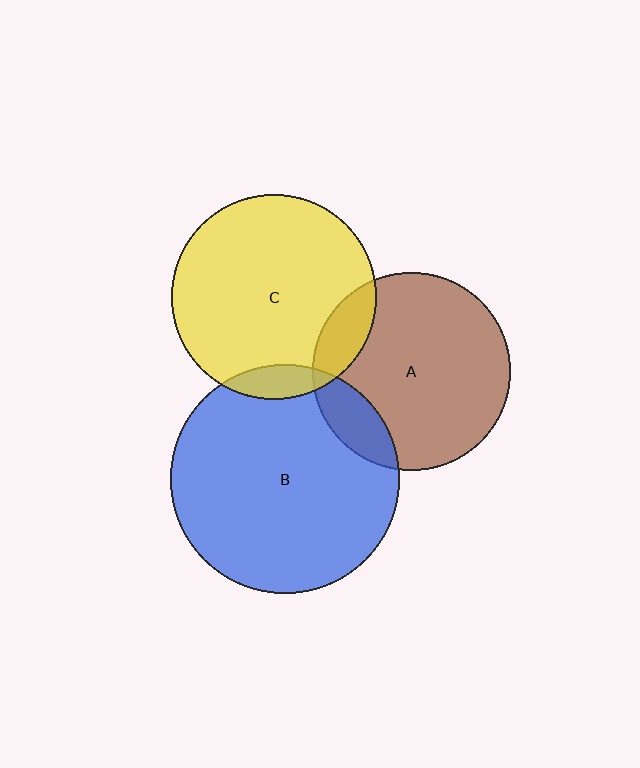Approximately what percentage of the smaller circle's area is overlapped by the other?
Approximately 15%.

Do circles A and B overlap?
Yes.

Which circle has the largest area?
Circle B (blue).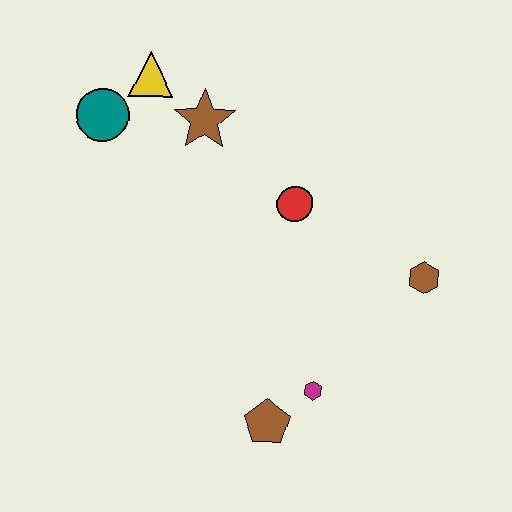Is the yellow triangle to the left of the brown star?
Yes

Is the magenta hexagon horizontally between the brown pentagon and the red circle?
No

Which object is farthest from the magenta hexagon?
The yellow triangle is farthest from the magenta hexagon.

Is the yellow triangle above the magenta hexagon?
Yes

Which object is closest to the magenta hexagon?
The brown pentagon is closest to the magenta hexagon.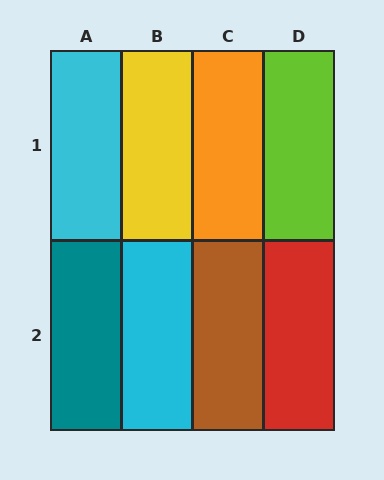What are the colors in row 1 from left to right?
Cyan, yellow, orange, lime.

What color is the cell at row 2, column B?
Cyan.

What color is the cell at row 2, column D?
Red.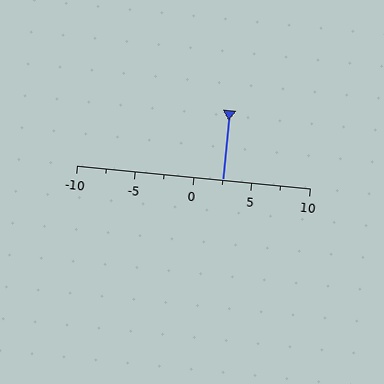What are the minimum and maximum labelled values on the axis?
The axis runs from -10 to 10.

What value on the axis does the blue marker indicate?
The marker indicates approximately 2.5.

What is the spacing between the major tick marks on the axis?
The major ticks are spaced 5 apart.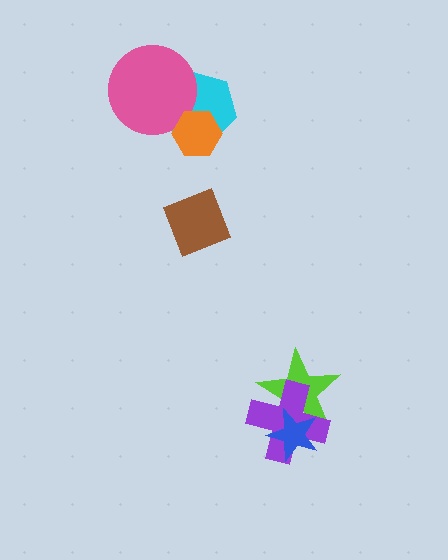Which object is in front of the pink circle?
The orange hexagon is in front of the pink circle.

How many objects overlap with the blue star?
2 objects overlap with the blue star.